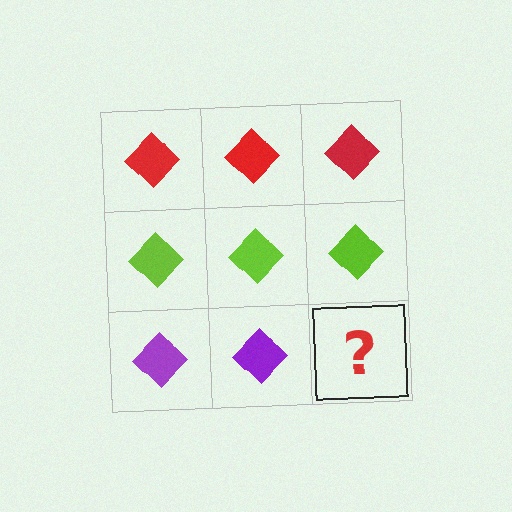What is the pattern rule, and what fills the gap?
The rule is that each row has a consistent color. The gap should be filled with a purple diamond.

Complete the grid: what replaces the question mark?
The question mark should be replaced with a purple diamond.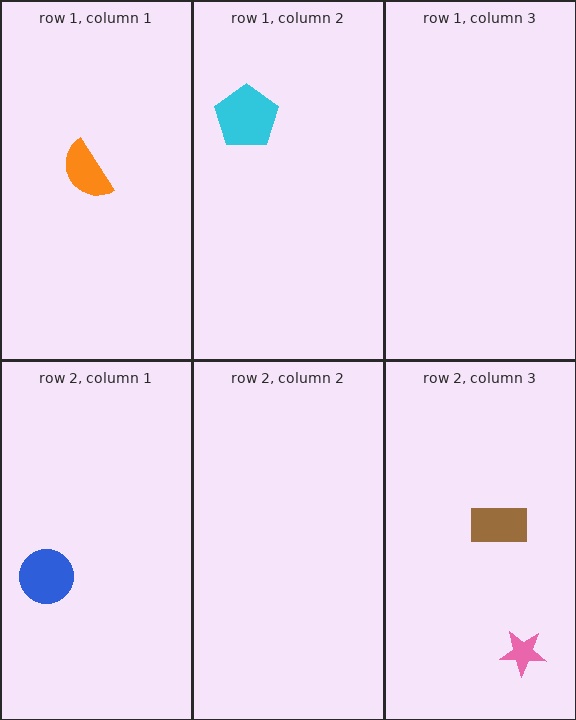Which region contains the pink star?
The row 2, column 3 region.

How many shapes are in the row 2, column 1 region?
1.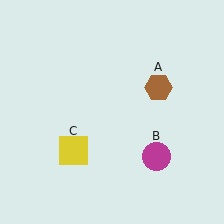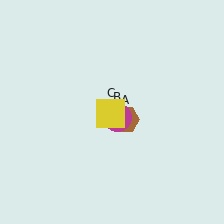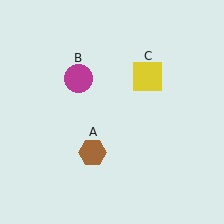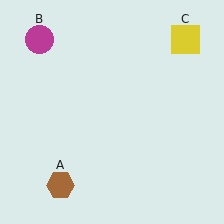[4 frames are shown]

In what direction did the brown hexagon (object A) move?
The brown hexagon (object A) moved down and to the left.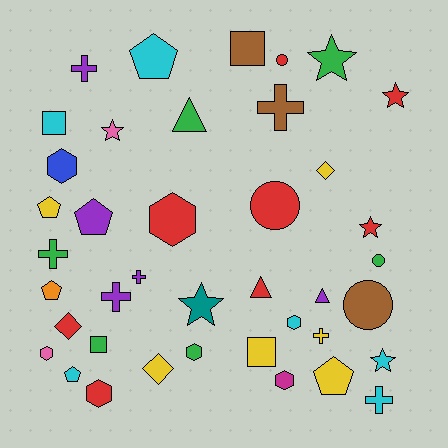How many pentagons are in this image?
There are 6 pentagons.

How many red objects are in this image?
There are 8 red objects.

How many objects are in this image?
There are 40 objects.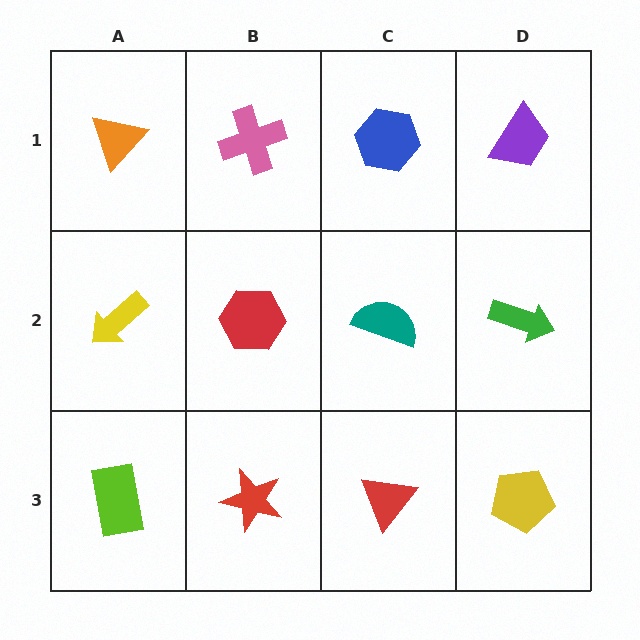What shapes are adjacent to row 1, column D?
A green arrow (row 2, column D), a blue hexagon (row 1, column C).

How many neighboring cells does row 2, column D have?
3.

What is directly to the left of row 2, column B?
A yellow arrow.